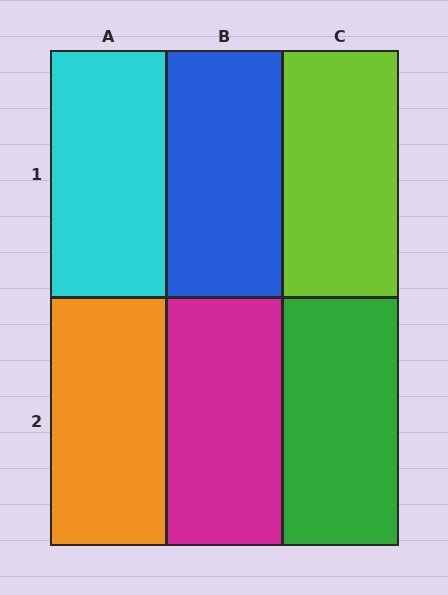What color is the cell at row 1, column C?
Lime.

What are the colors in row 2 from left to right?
Orange, magenta, green.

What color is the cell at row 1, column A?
Cyan.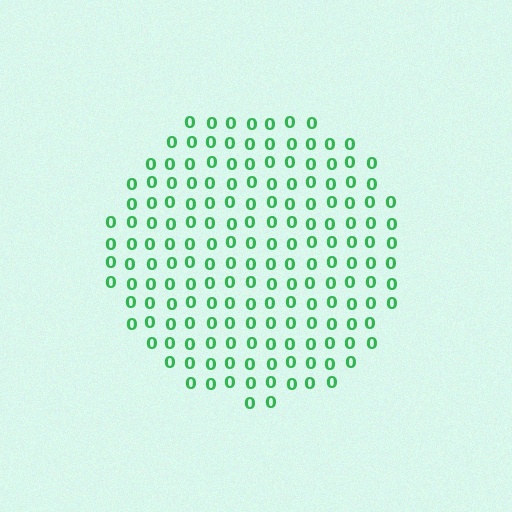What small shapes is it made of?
It is made of small digit 0's.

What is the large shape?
The large shape is a circle.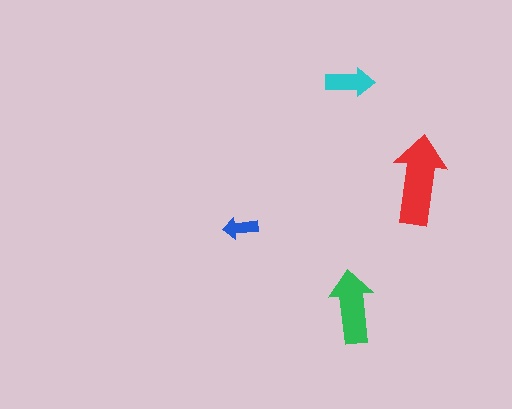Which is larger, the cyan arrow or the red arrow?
The red one.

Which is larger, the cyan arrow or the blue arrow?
The cyan one.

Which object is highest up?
The cyan arrow is topmost.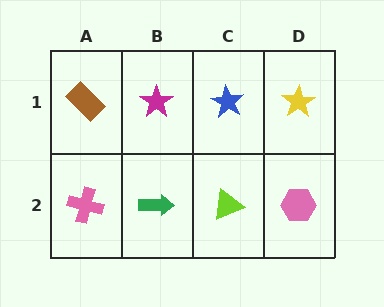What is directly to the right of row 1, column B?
A blue star.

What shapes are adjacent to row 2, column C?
A blue star (row 1, column C), a green arrow (row 2, column B), a pink hexagon (row 2, column D).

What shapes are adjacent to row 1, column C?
A lime triangle (row 2, column C), a magenta star (row 1, column B), a yellow star (row 1, column D).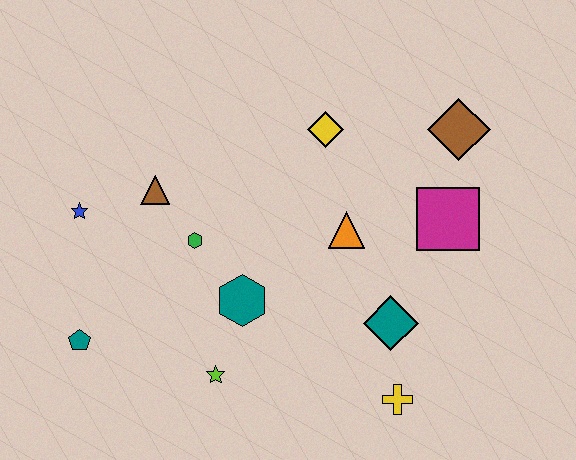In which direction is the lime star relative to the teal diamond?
The lime star is to the left of the teal diamond.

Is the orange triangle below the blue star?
Yes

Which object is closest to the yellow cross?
The teal diamond is closest to the yellow cross.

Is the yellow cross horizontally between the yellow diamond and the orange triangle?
No